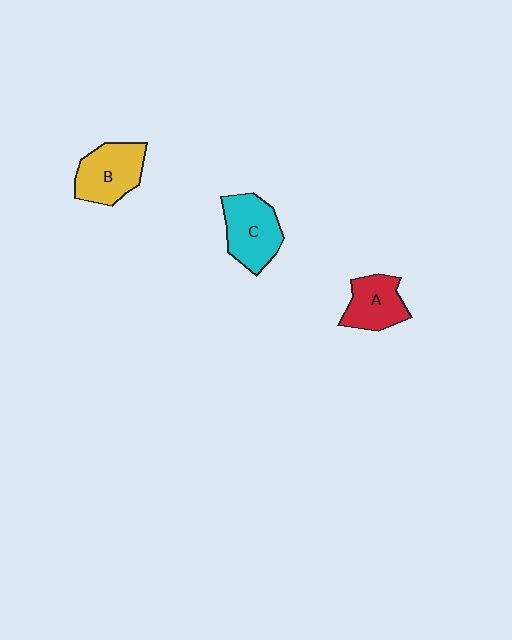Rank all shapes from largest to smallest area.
From largest to smallest: C (cyan), B (yellow), A (red).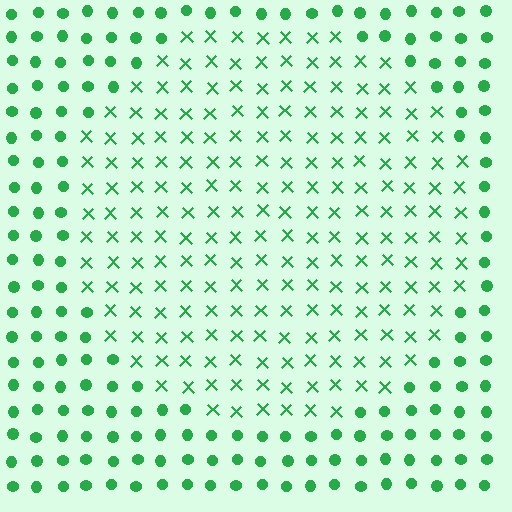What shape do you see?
I see a circle.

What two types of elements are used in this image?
The image uses X marks inside the circle region and circles outside it.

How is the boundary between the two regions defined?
The boundary is defined by a change in element shape: X marks inside vs. circles outside. All elements share the same color and spacing.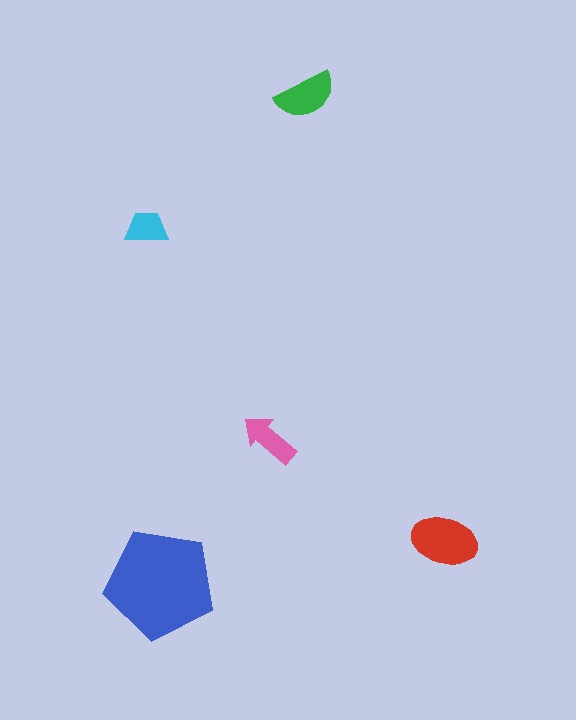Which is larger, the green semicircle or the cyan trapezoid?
The green semicircle.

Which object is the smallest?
The cyan trapezoid.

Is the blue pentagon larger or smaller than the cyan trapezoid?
Larger.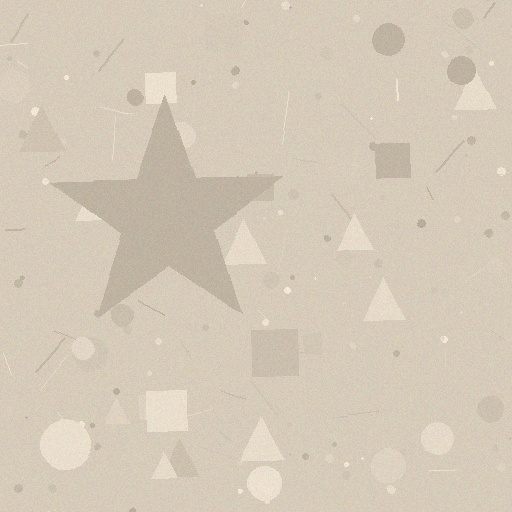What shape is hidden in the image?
A star is hidden in the image.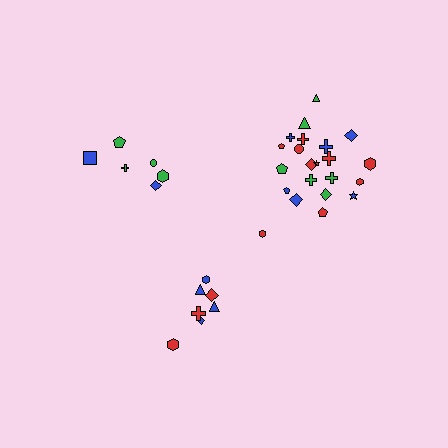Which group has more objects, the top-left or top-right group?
The top-right group.